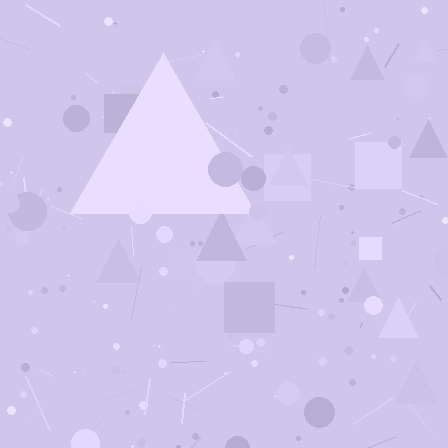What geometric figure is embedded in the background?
A triangle is embedded in the background.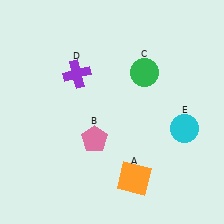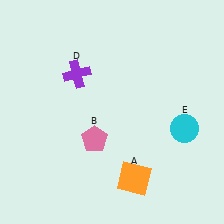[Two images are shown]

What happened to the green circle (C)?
The green circle (C) was removed in Image 2. It was in the top-right area of Image 1.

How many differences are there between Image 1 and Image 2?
There is 1 difference between the two images.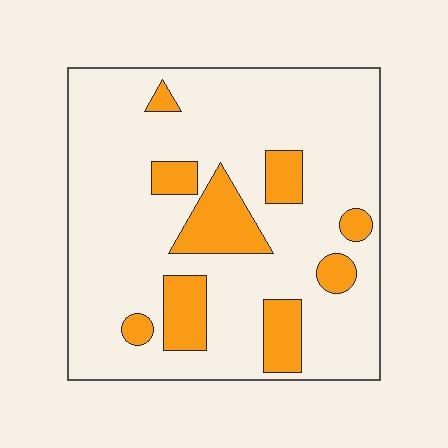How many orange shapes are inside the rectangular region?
9.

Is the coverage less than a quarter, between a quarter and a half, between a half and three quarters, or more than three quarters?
Less than a quarter.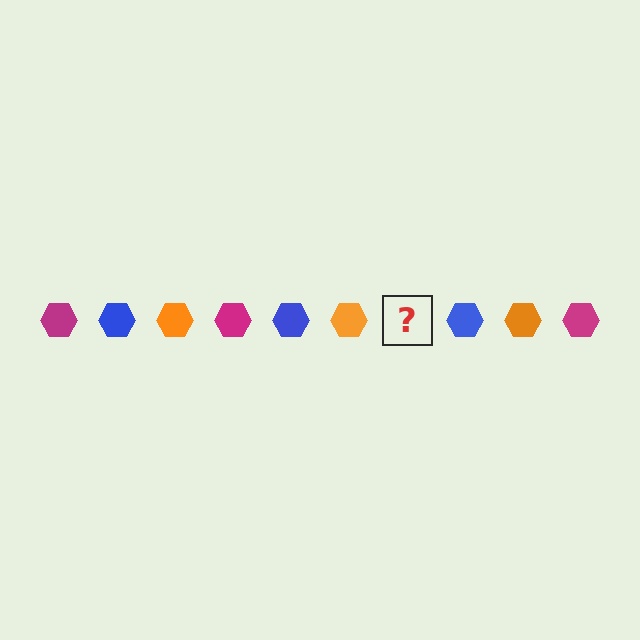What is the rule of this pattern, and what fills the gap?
The rule is that the pattern cycles through magenta, blue, orange hexagons. The gap should be filled with a magenta hexagon.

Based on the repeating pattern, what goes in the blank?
The blank should be a magenta hexagon.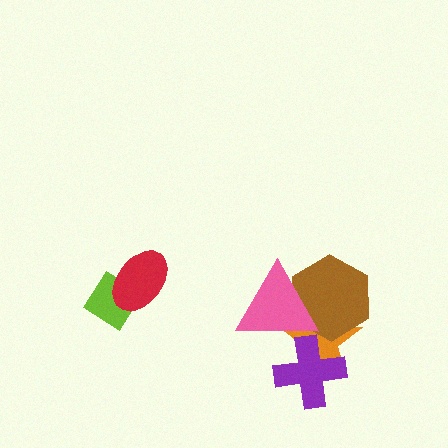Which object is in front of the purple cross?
The pink triangle is in front of the purple cross.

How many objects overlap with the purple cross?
2 objects overlap with the purple cross.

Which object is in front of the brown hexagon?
The pink triangle is in front of the brown hexagon.